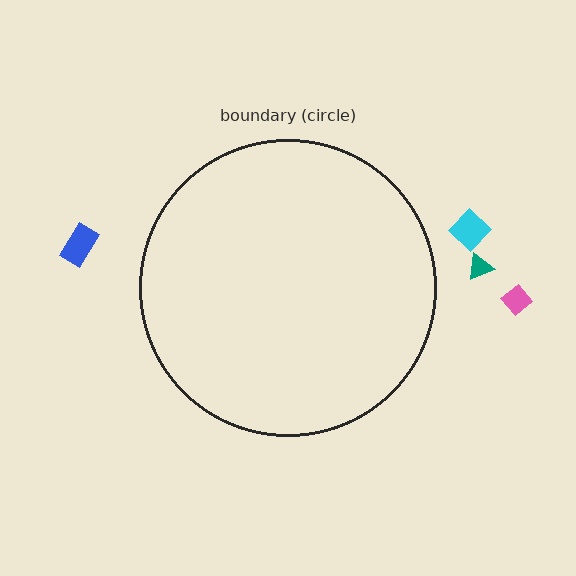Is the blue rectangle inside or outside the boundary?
Outside.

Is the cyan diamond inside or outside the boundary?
Outside.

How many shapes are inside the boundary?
0 inside, 4 outside.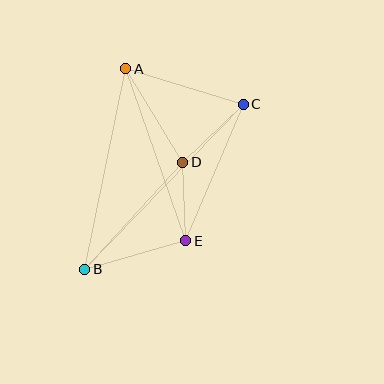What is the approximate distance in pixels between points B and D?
The distance between B and D is approximately 145 pixels.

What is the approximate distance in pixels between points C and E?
The distance between C and E is approximately 148 pixels.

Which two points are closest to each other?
Points D and E are closest to each other.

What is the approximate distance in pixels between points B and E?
The distance between B and E is approximately 105 pixels.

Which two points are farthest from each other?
Points B and C are farthest from each other.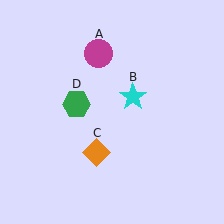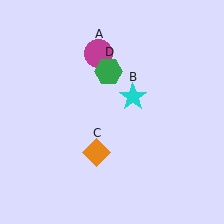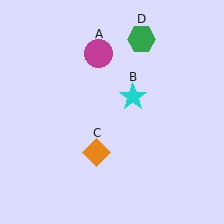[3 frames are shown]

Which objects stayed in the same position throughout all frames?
Magenta circle (object A) and cyan star (object B) and orange diamond (object C) remained stationary.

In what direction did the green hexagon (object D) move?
The green hexagon (object D) moved up and to the right.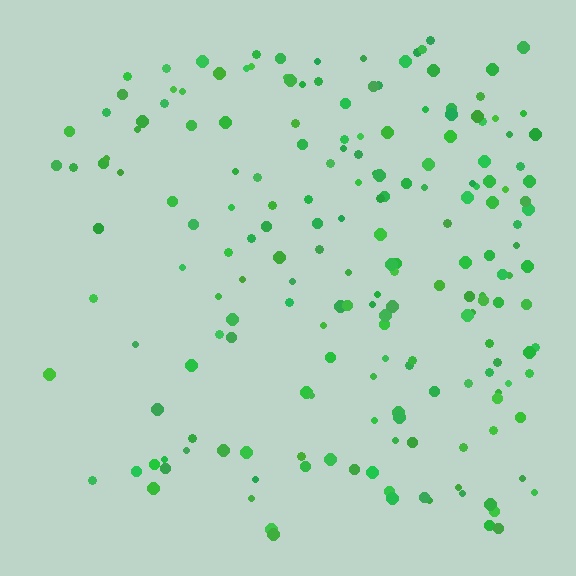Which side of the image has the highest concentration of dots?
The right.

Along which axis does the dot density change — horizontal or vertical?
Horizontal.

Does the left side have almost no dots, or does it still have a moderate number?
Still a moderate number, just noticeably fewer than the right.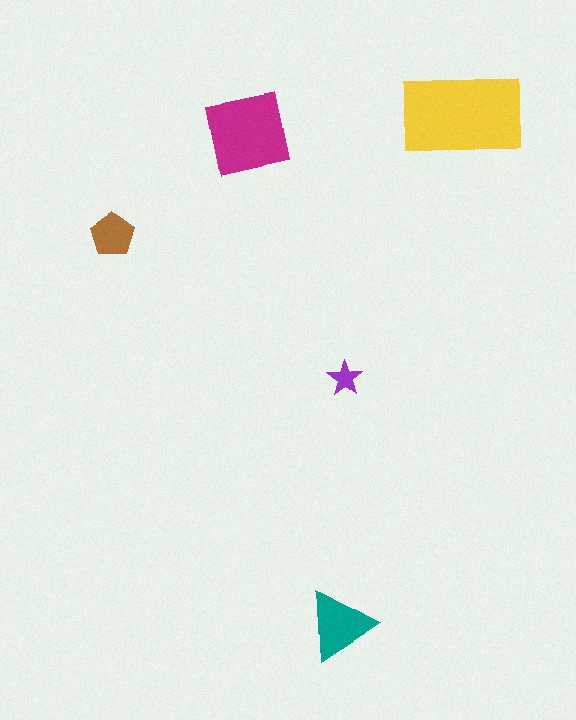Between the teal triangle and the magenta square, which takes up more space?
The magenta square.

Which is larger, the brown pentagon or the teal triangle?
The teal triangle.